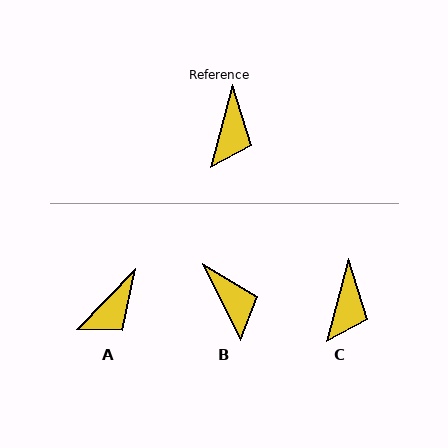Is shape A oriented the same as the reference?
No, it is off by about 29 degrees.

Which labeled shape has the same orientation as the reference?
C.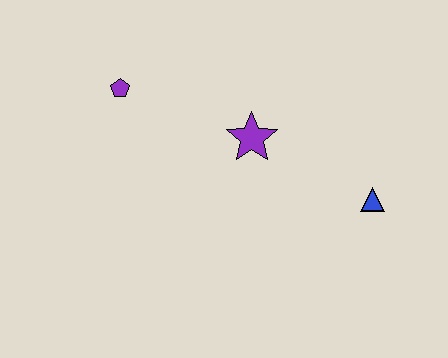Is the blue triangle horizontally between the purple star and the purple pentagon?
No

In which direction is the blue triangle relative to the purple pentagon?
The blue triangle is to the right of the purple pentagon.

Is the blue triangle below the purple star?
Yes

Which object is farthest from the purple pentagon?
The blue triangle is farthest from the purple pentagon.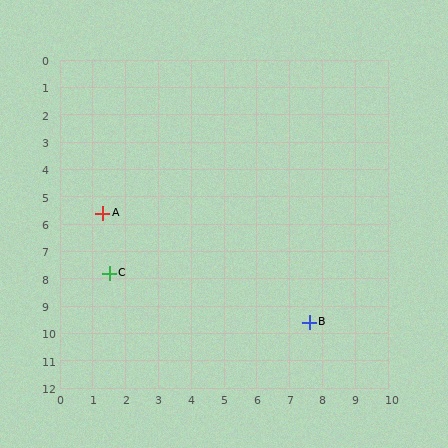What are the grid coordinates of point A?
Point A is at approximately (1.3, 5.6).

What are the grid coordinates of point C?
Point C is at approximately (1.5, 7.8).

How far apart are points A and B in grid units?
Points A and B are about 7.5 grid units apart.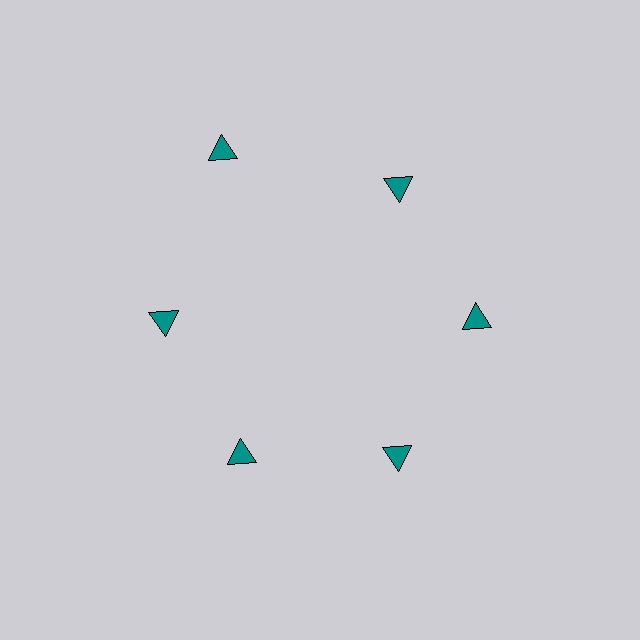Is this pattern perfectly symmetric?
No. The 6 teal triangles are arranged in a ring, but one element near the 11 o'clock position is pushed outward from the center, breaking the 6-fold rotational symmetry.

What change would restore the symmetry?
The symmetry would be restored by moving it inward, back onto the ring so that all 6 triangles sit at equal angles and equal distance from the center.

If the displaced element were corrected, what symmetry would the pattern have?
It would have 6-fold rotational symmetry — the pattern would map onto itself every 60 degrees.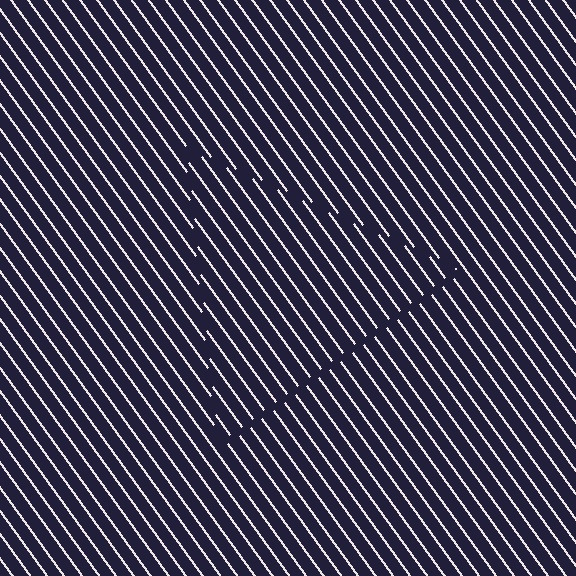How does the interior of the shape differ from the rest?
The interior of the shape contains the same grating, shifted by half a period — the contour is defined by the phase discontinuity where line-ends from the inner and outer gratings abut.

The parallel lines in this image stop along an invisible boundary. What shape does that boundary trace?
An illusory triangle. The interior of the shape contains the same grating, shifted by half a period — the contour is defined by the phase discontinuity where line-ends from the inner and outer gratings abut.